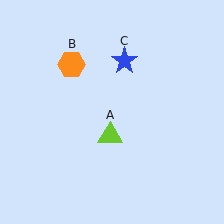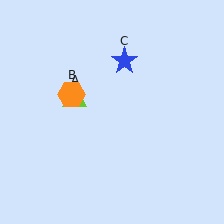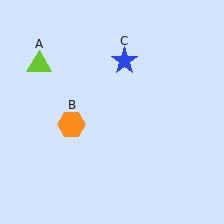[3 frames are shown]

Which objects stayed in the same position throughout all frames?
Blue star (object C) remained stationary.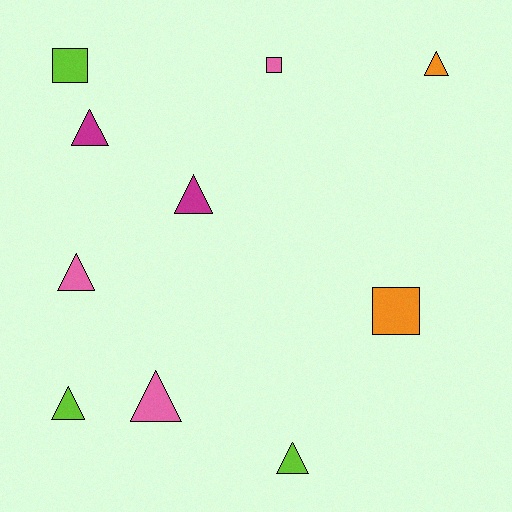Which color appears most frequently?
Pink, with 3 objects.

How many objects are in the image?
There are 10 objects.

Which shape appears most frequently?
Triangle, with 7 objects.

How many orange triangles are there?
There is 1 orange triangle.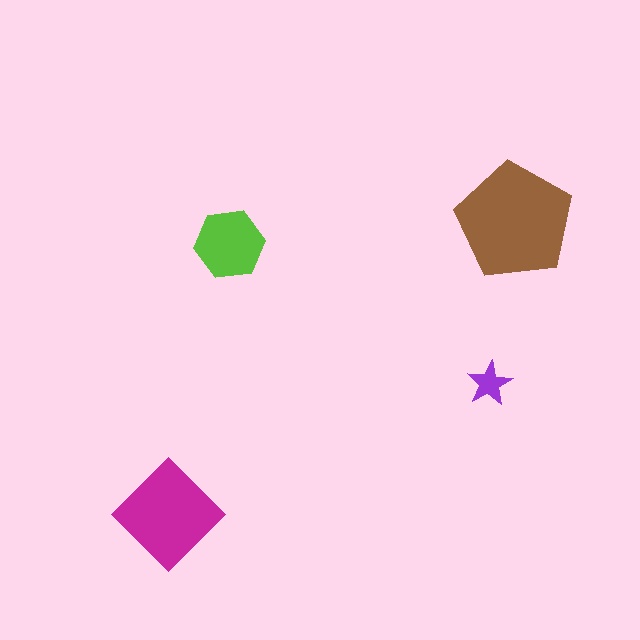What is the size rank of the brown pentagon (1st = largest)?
1st.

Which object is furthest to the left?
The magenta diamond is leftmost.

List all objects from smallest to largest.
The purple star, the lime hexagon, the magenta diamond, the brown pentagon.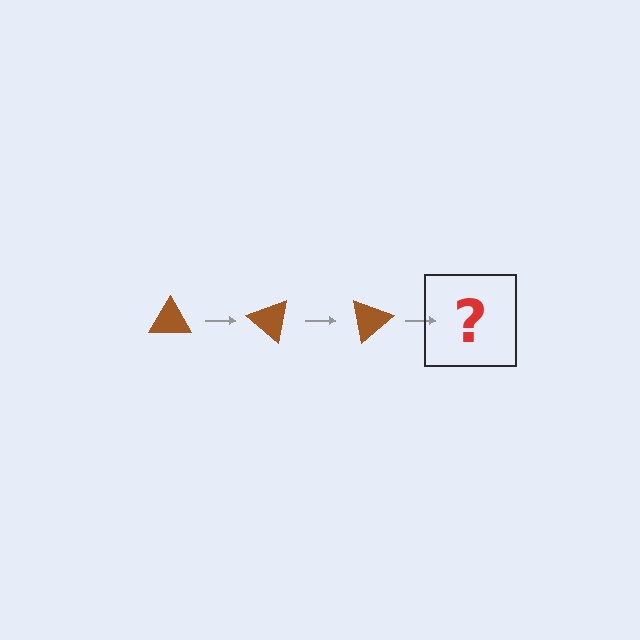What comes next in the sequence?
The next element should be a brown triangle rotated 120 degrees.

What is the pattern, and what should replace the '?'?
The pattern is that the triangle rotates 40 degrees each step. The '?' should be a brown triangle rotated 120 degrees.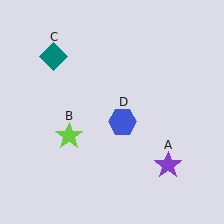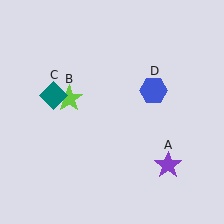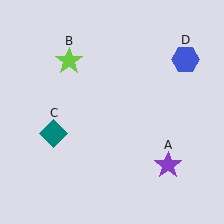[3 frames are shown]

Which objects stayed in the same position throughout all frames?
Purple star (object A) remained stationary.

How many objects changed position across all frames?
3 objects changed position: lime star (object B), teal diamond (object C), blue hexagon (object D).